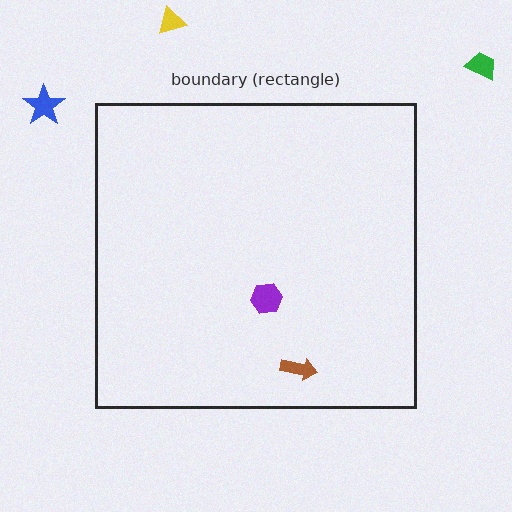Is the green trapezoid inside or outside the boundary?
Outside.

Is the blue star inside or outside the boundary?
Outside.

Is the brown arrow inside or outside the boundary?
Inside.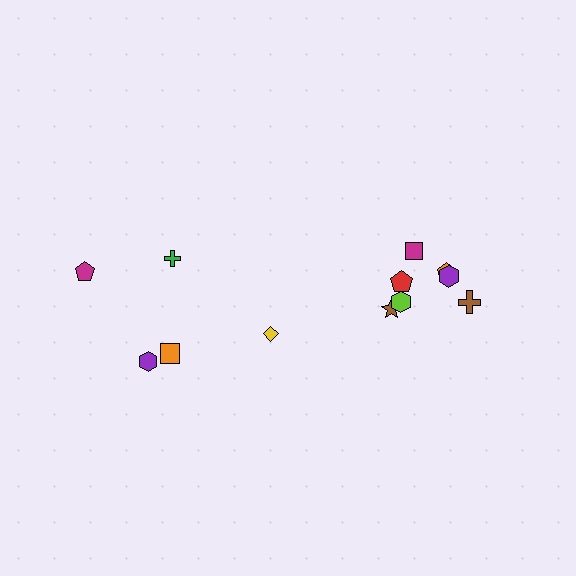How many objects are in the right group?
There are 7 objects.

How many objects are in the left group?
There are 5 objects.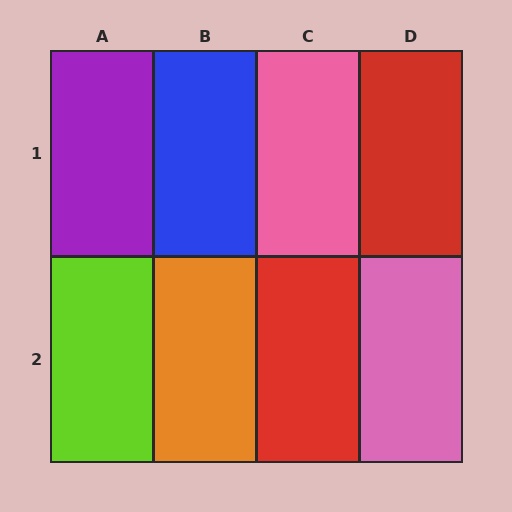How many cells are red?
2 cells are red.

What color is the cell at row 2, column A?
Lime.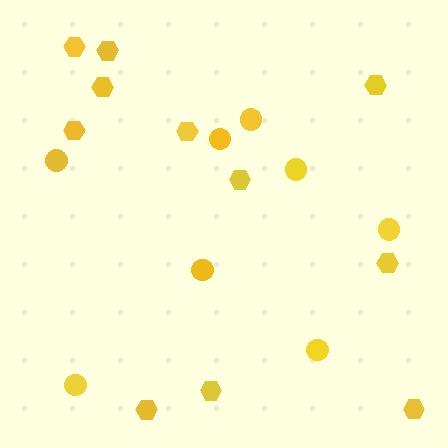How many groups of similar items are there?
There are 2 groups: one group of hexagons (11) and one group of circles (8).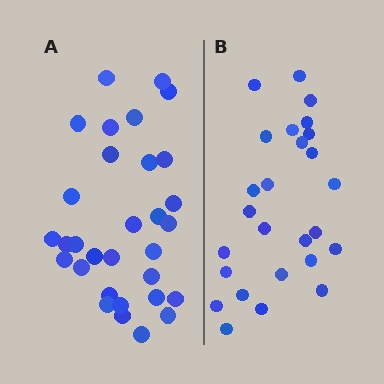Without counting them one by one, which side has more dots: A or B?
Region A (the left region) has more dots.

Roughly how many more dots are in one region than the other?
Region A has about 5 more dots than region B.